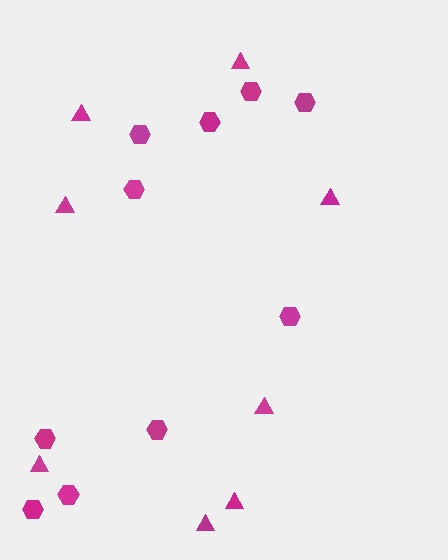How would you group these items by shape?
There are 2 groups: one group of hexagons (10) and one group of triangles (8).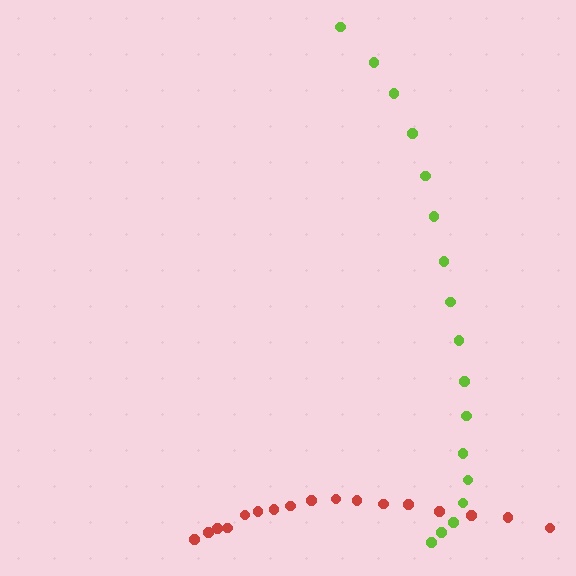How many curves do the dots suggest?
There are 2 distinct paths.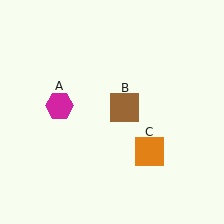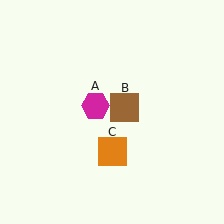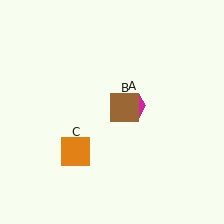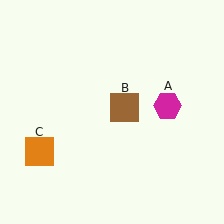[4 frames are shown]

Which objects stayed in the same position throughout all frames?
Brown square (object B) remained stationary.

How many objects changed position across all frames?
2 objects changed position: magenta hexagon (object A), orange square (object C).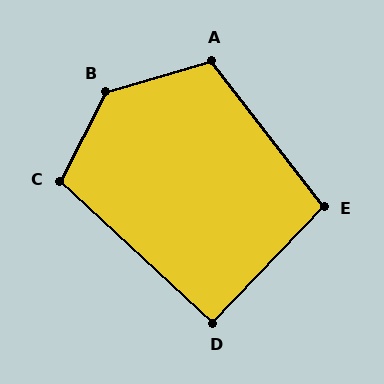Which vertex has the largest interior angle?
B, at approximately 133 degrees.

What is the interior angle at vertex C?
Approximately 106 degrees (obtuse).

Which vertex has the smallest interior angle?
D, at approximately 91 degrees.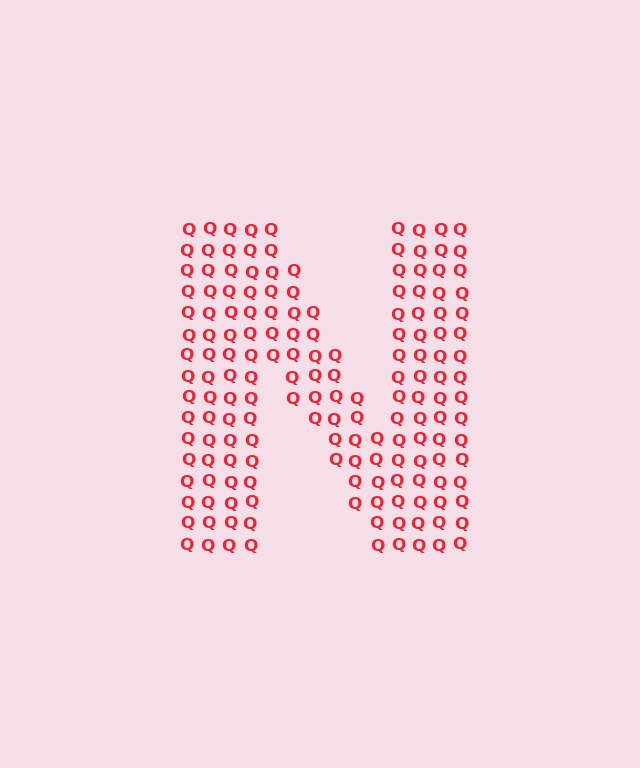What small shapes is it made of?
It is made of small letter Q's.